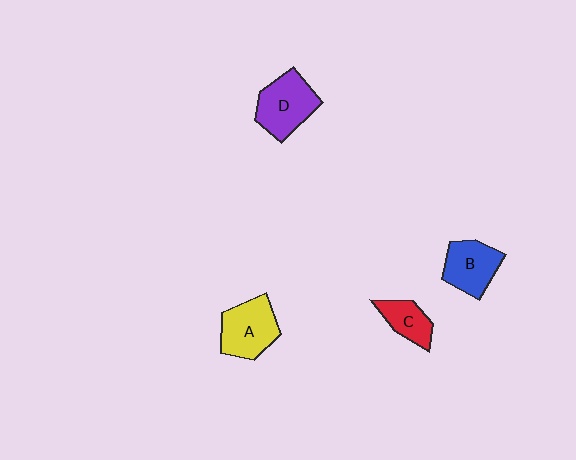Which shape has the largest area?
Shape D (purple).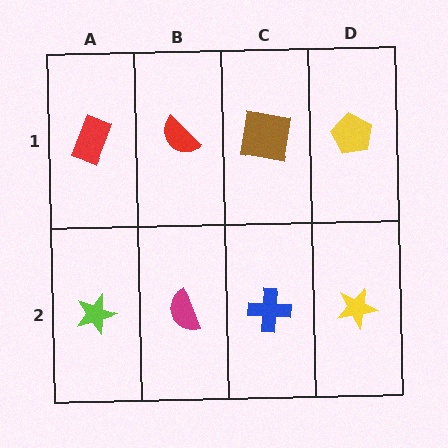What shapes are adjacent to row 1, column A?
A lime star (row 2, column A), a red semicircle (row 1, column B).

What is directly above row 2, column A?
A red rectangle.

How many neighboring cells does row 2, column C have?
3.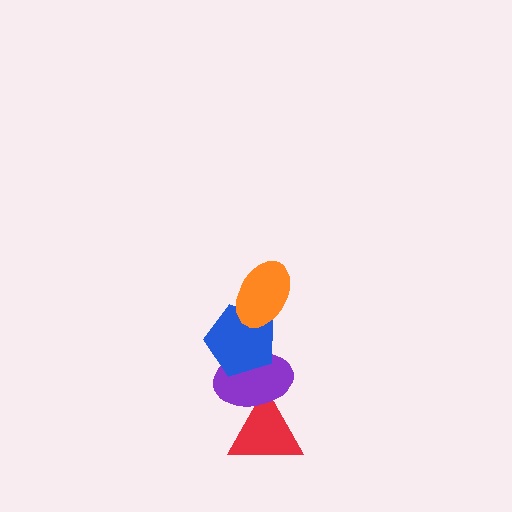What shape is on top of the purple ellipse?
The blue pentagon is on top of the purple ellipse.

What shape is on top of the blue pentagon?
The orange ellipse is on top of the blue pentagon.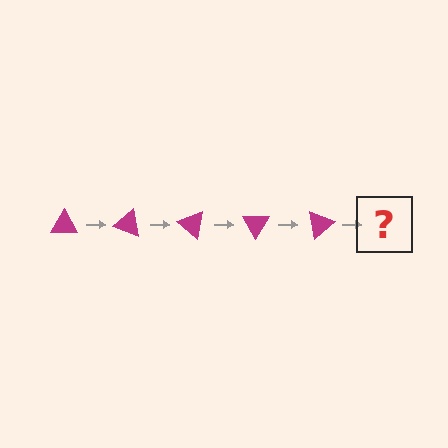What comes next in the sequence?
The next element should be a magenta triangle rotated 100 degrees.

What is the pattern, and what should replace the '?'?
The pattern is that the triangle rotates 20 degrees each step. The '?' should be a magenta triangle rotated 100 degrees.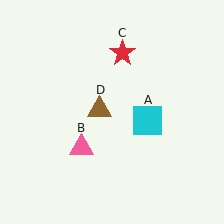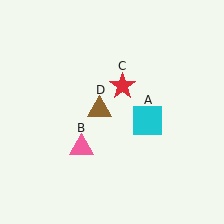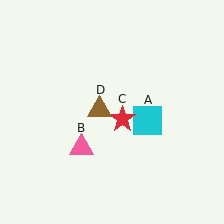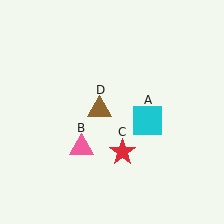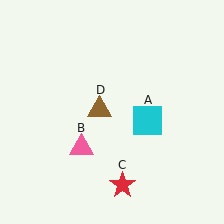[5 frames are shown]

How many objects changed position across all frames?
1 object changed position: red star (object C).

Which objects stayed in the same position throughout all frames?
Cyan square (object A) and pink triangle (object B) and brown triangle (object D) remained stationary.